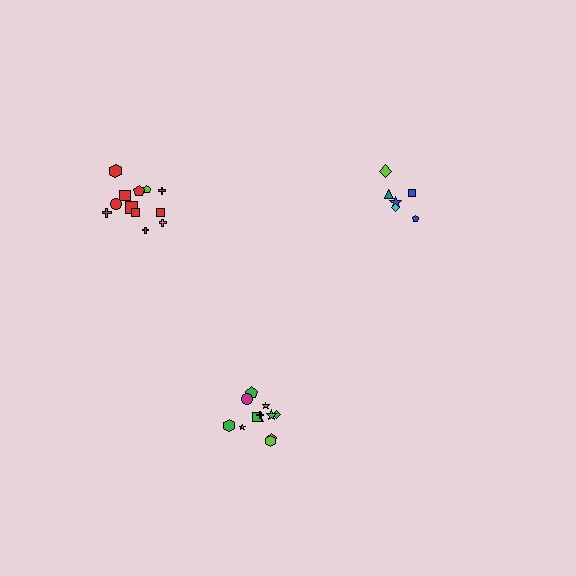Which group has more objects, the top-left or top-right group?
The top-left group.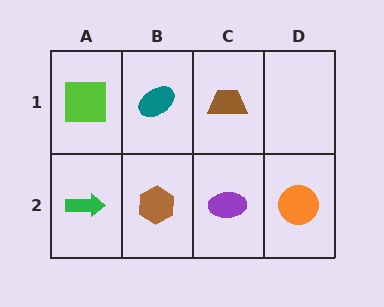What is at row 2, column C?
A purple ellipse.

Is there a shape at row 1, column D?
No, that cell is empty.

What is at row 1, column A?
A lime square.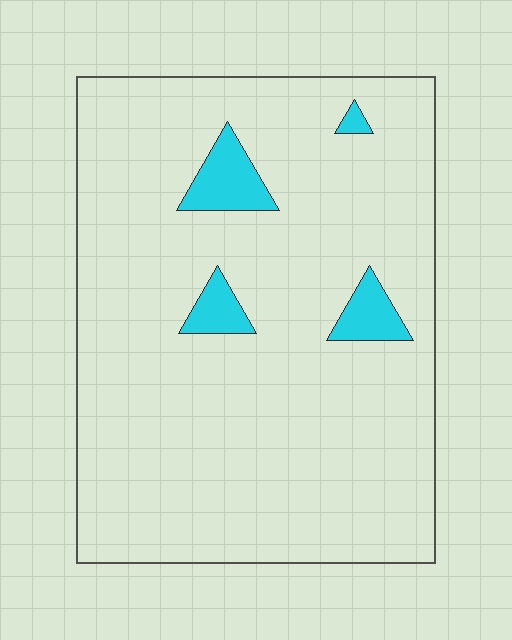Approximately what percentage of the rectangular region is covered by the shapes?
Approximately 5%.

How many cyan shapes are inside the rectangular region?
4.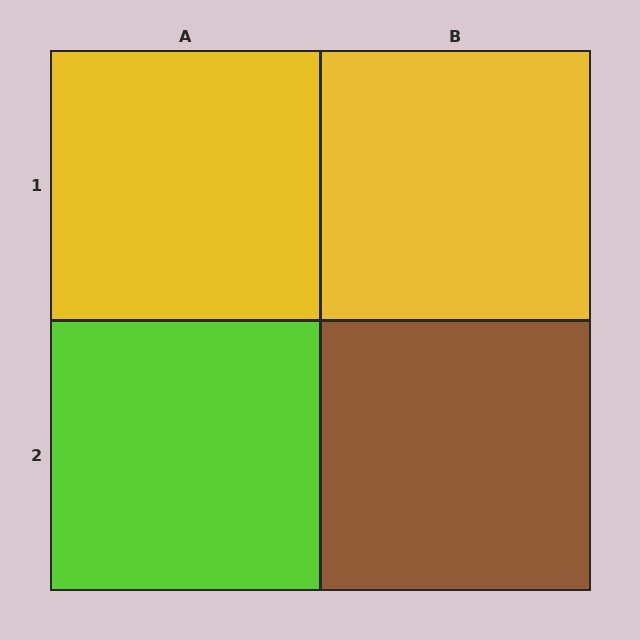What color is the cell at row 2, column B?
Brown.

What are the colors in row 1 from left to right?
Yellow, yellow.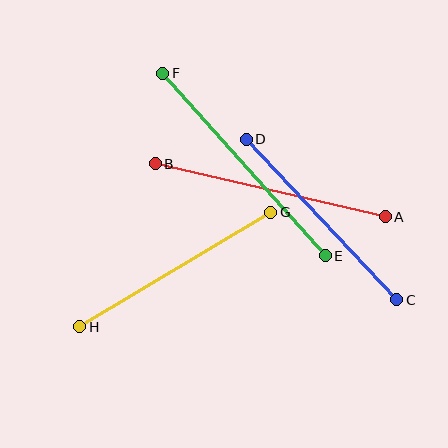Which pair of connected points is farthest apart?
Points E and F are farthest apart.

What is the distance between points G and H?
The distance is approximately 223 pixels.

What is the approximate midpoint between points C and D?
The midpoint is at approximately (322, 220) pixels.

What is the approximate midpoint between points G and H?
The midpoint is at approximately (175, 269) pixels.